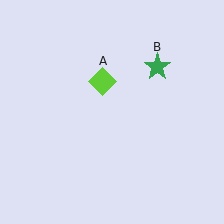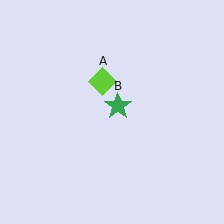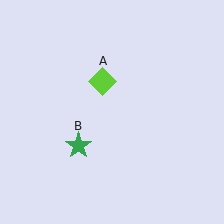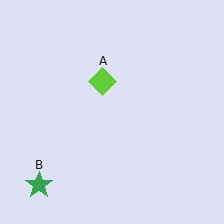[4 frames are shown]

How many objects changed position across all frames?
1 object changed position: green star (object B).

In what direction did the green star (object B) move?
The green star (object B) moved down and to the left.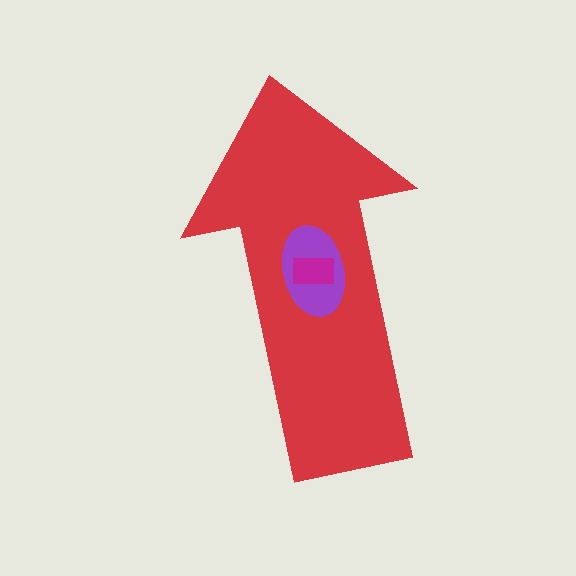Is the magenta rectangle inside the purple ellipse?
Yes.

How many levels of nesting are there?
3.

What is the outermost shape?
The red arrow.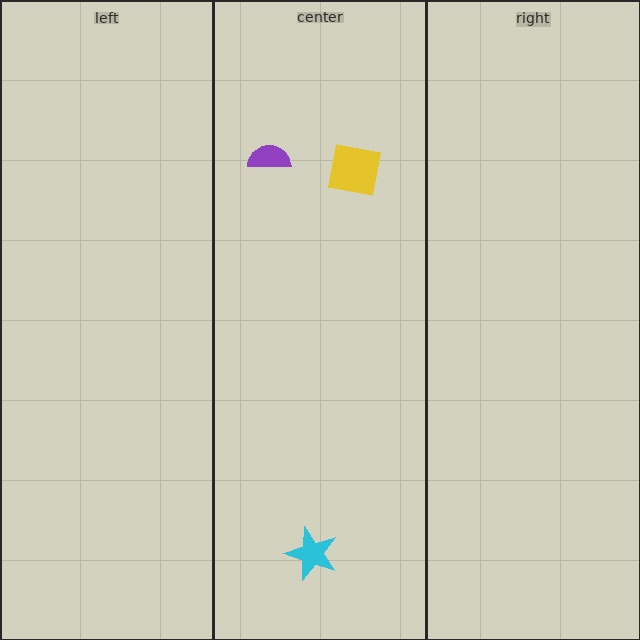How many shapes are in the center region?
3.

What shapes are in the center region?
The cyan star, the yellow square, the purple semicircle.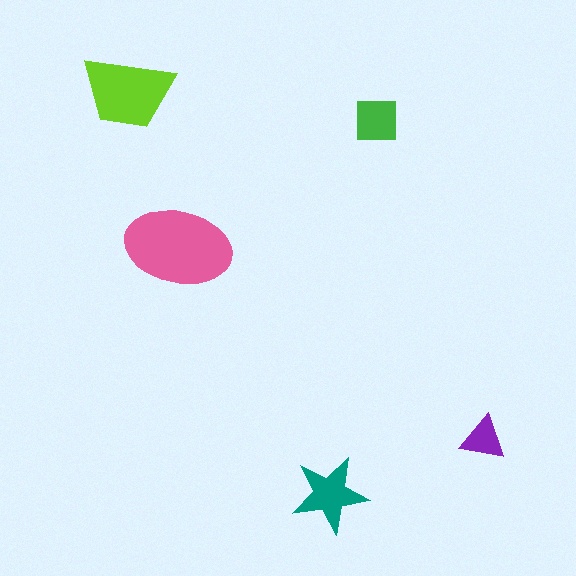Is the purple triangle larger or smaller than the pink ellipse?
Smaller.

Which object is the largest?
The pink ellipse.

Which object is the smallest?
The purple triangle.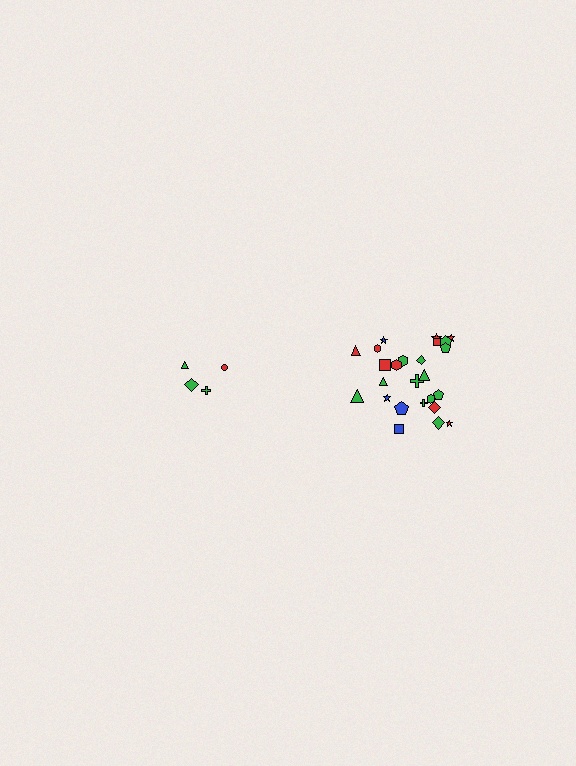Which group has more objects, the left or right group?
The right group.